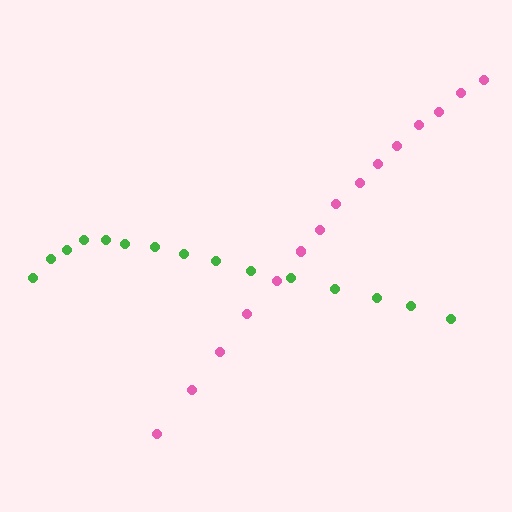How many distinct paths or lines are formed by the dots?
There are 2 distinct paths.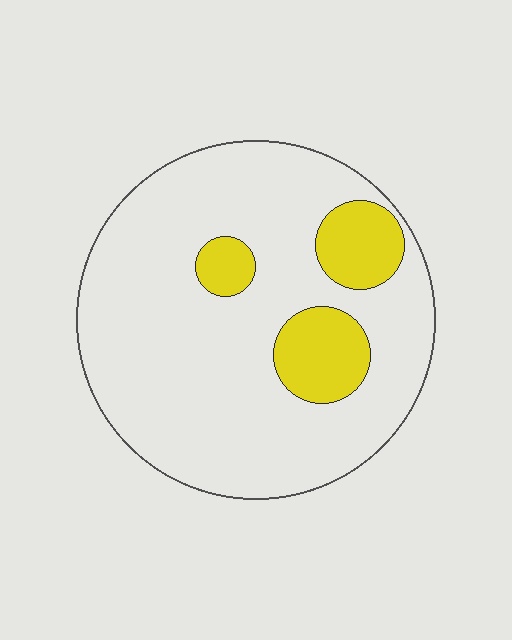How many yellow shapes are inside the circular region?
3.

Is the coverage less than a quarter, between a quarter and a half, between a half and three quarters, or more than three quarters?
Less than a quarter.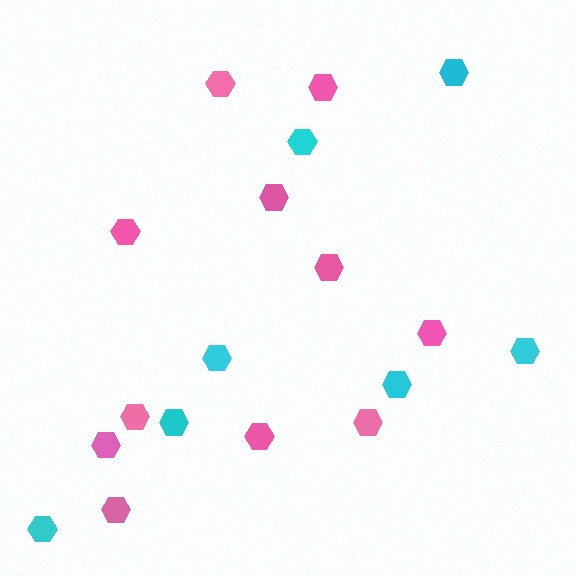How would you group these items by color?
There are 2 groups: one group of cyan hexagons (7) and one group of pink hexagons (11).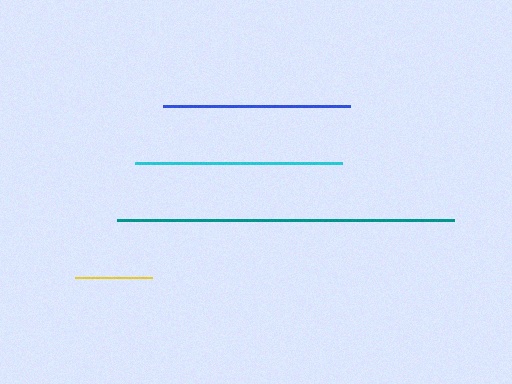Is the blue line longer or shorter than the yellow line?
The blue line is longer than the yellow line.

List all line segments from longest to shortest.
From longest to shortest: teal, cyan, blue, yellow.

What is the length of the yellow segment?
The yellow segment is approximately 77 pixels long.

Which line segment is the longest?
The teal line is the longest at approximately 337 pixels.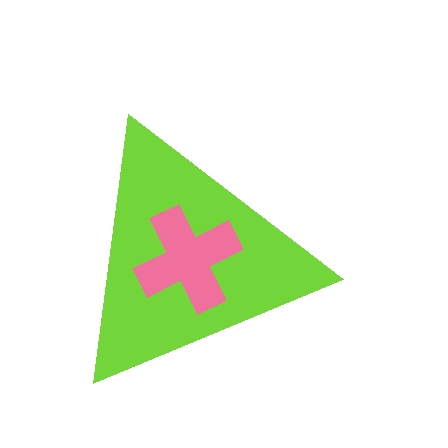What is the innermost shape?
The pink cross.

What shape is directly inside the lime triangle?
The pink cross.